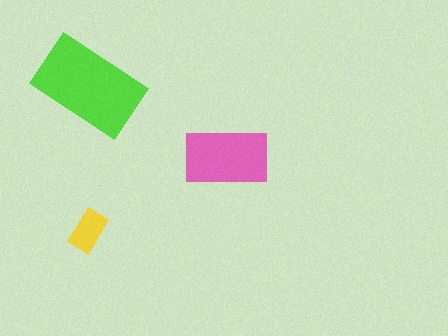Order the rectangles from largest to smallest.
the lime one, the pink one, the yellow one.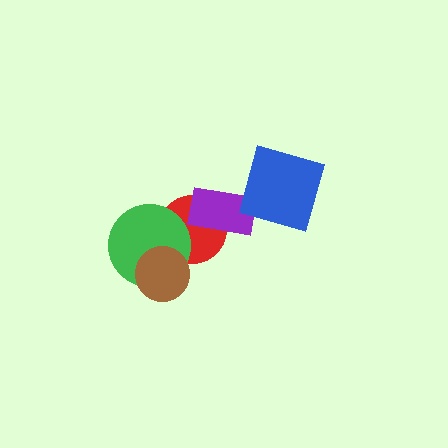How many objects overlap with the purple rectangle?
2 objects overlap with the purple rectangle.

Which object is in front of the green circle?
The brown circle is in front of the green circle.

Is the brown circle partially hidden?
No, no other shape covers it.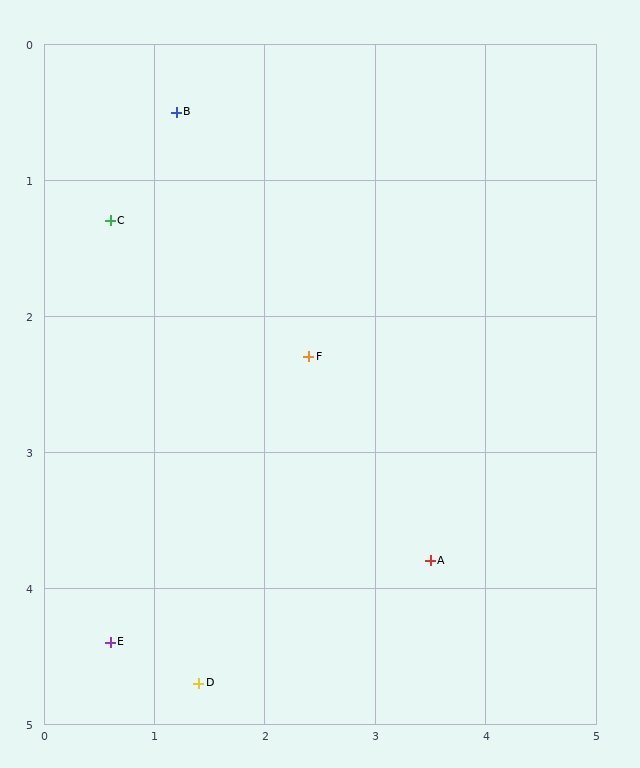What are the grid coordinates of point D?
Point D is at approximately (1.4, 4.7).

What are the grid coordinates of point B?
Point B is at approximately (1.2, 0.5).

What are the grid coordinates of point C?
Point C is at approximately (0.6, 1.3).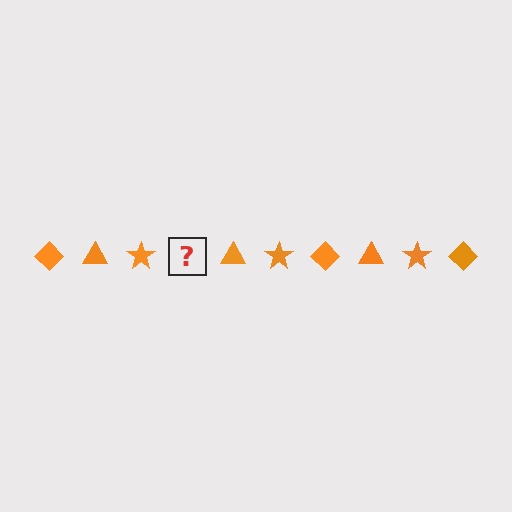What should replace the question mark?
The question mark should be replaced with an orange diamond.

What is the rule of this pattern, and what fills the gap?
The rule is that the pattern cycles through diamond, triangle, star shapes in orange. The gap should be filled with an orange diamond.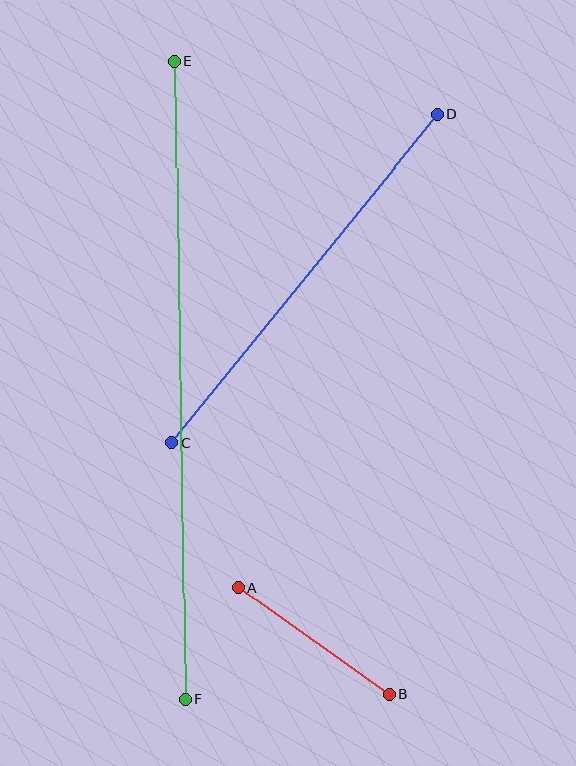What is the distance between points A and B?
The distance is approximately 184 pixels.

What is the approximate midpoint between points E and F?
The midpoint is at approximately (180, 381) pixels.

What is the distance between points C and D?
The distance is approximately 423 pixels.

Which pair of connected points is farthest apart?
Points E and F are farthest apart.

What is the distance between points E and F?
The distance is approximately 639 pixels.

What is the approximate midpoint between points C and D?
The midpoint is at approximately (305, 278) pixels.